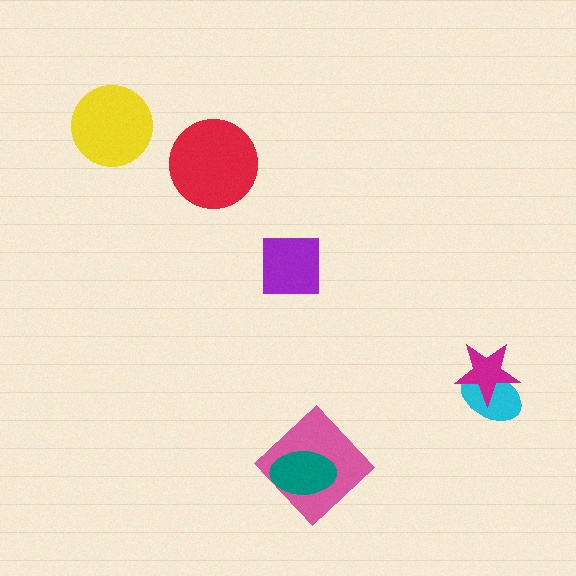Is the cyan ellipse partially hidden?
Yes, it is partially covered by another shape.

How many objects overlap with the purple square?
0 objects overlap with the purple square.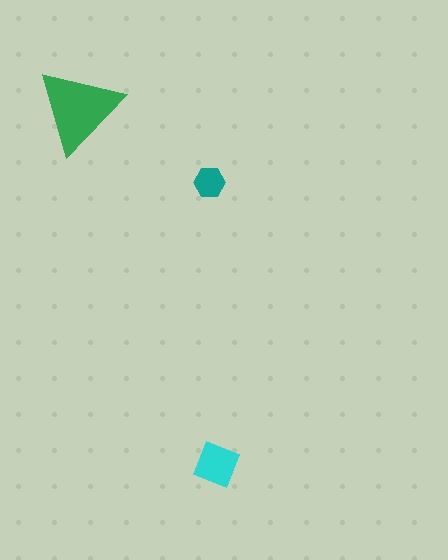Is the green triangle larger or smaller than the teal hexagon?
Larger.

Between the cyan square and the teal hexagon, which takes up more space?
The cyan square.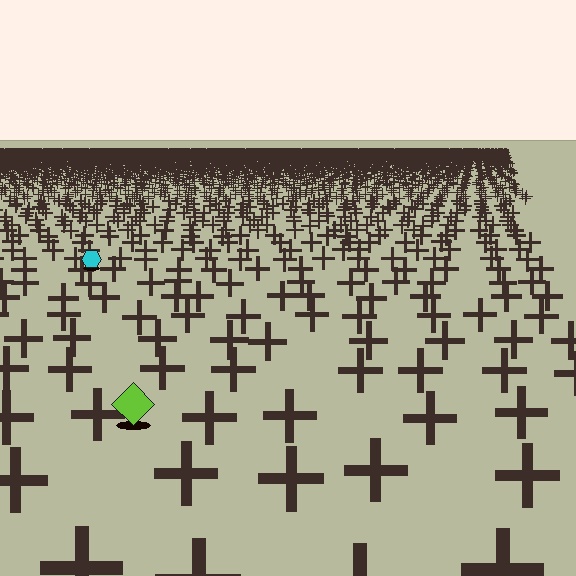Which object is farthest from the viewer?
The cyan hexagon is farthest from the viewer. It appears smaller and the ground texture around it is denser.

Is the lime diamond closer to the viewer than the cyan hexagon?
Yes. The lime diamond is closer — you can tell from the texture gradient: the ground texture is coarser near it.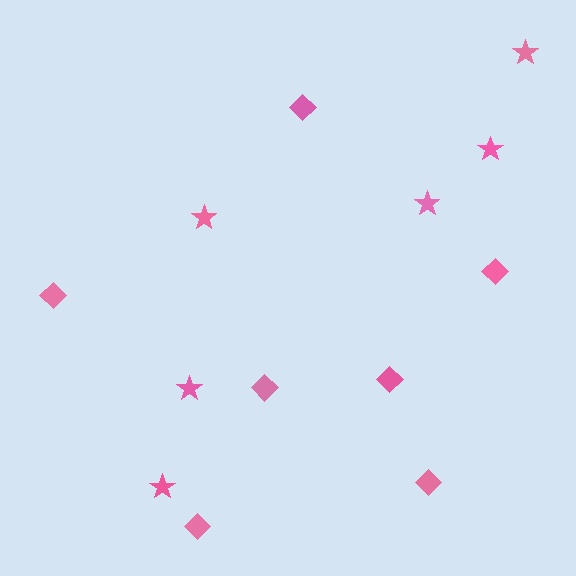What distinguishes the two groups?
There are 2 groups: one group of diamonds (7) and one group of stars (6).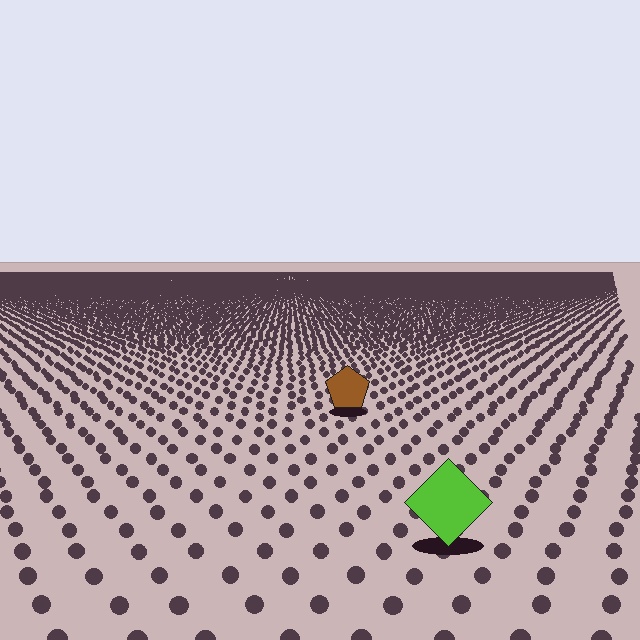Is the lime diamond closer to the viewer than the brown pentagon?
Yes. The lime diamond is closer — you can tell from the texture gradient: the ground texture is coarser near it.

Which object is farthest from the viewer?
The brown pentagon is farthest from the viewer. It appears smaller and the ground texture around it is denser.